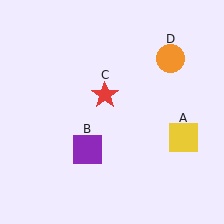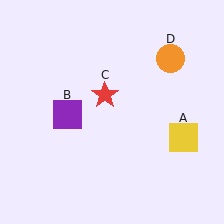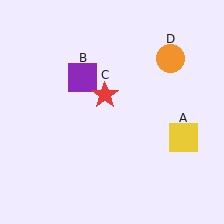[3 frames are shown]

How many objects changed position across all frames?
1 object changed position: purple square (object B).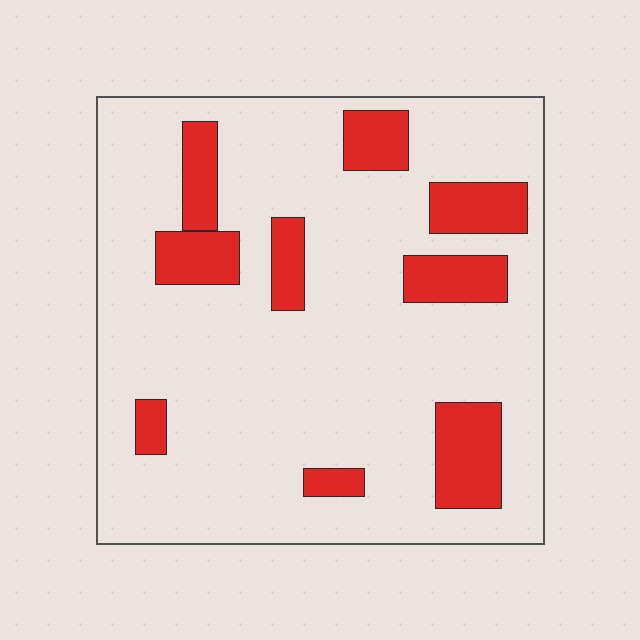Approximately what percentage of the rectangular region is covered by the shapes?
Approximately 20%.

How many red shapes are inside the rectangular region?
9.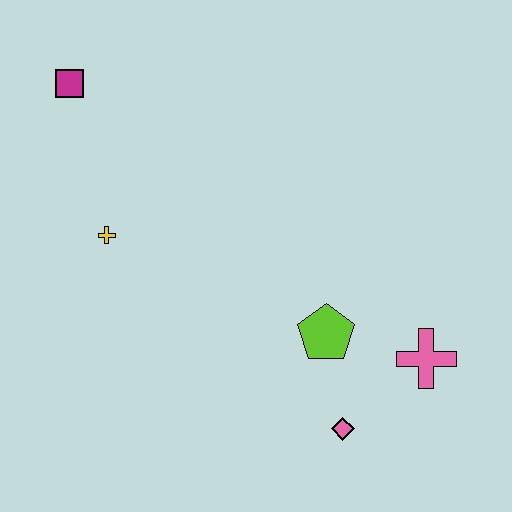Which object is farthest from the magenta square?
The pink cross is farthest from the magenta square.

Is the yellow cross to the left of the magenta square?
No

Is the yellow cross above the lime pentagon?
Yes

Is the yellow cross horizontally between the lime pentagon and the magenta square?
Yes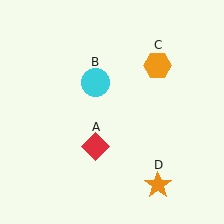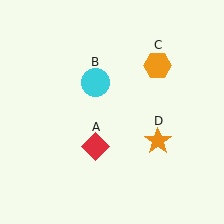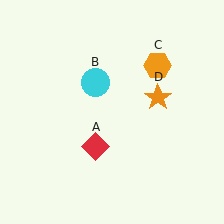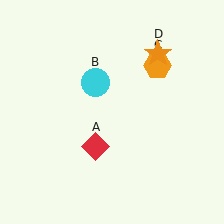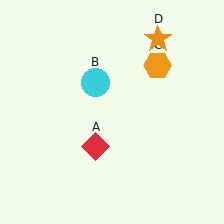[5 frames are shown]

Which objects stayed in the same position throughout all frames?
Red diamond (object A) and cyan circle (object B) and orange hexagon (object C) remained stationary.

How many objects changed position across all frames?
1 object changed position: orange star (object D).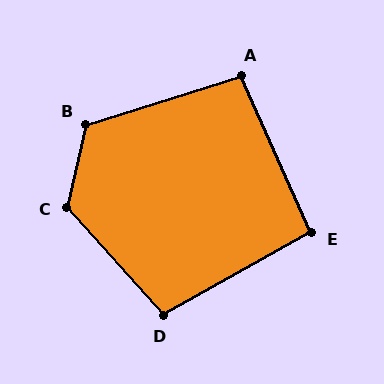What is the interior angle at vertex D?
Approximately 103 degrees (obtuse).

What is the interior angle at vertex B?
Approximately 120 degrees (obtuse).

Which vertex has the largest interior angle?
C, at approximately 125 degrees.